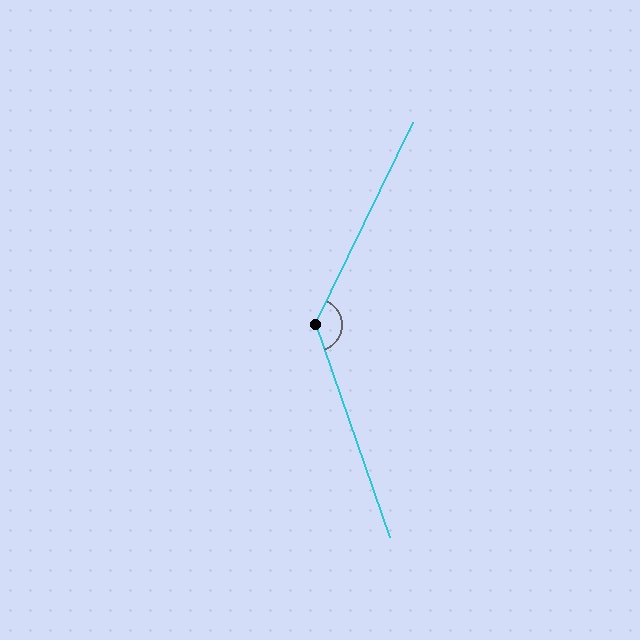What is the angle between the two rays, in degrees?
Approximately 135 degrees.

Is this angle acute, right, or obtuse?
It is obtuse.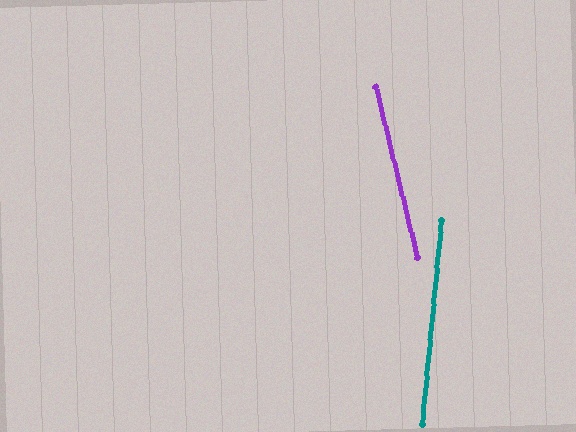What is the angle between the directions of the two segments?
Approximately 19 degrees.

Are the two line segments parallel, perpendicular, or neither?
Neither parallel nor perpendicular — they differ by about 19°.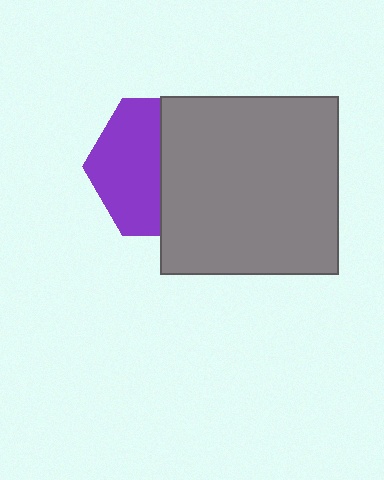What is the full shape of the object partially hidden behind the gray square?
The partially hidden object is a purple hexagon.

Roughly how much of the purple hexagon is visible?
About half of it is visible (roughly 48%).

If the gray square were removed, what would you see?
You would see the complete purple hexagon.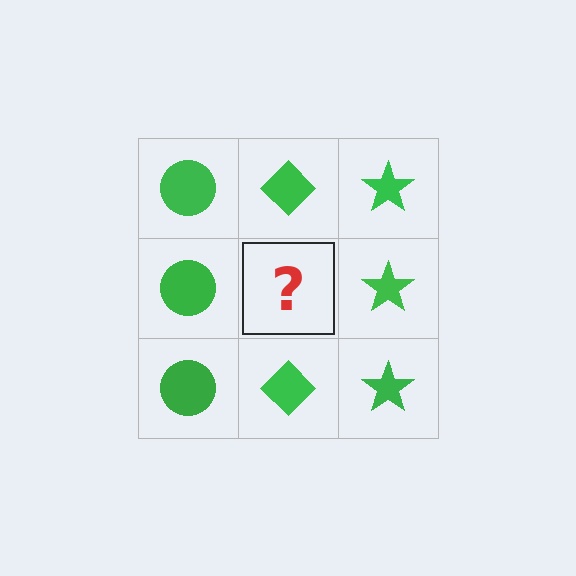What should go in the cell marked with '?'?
The missing cell should contain a green diamond.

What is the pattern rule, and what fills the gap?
The rule is that each column has a consistent shape. The gap should be filled with a green diamond.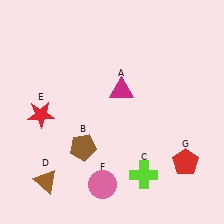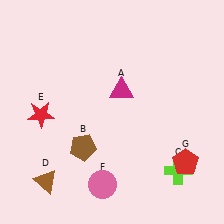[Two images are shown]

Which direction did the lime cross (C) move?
The lime cross (C) moved right.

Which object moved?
The lime cross (C) moved right.